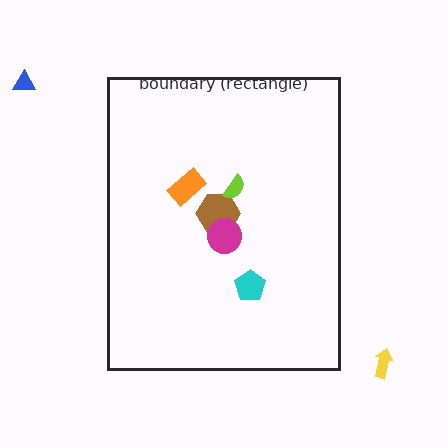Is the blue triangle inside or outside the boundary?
Outside.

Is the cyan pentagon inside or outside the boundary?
Inside.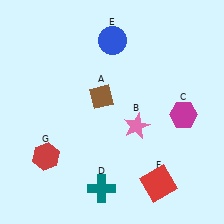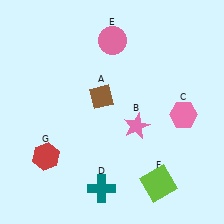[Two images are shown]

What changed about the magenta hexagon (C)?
In Image 1, C is magenta. In Image 2, it changed to pink.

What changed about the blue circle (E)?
In Image 1, E is blue. In Image 2, it changed to pink.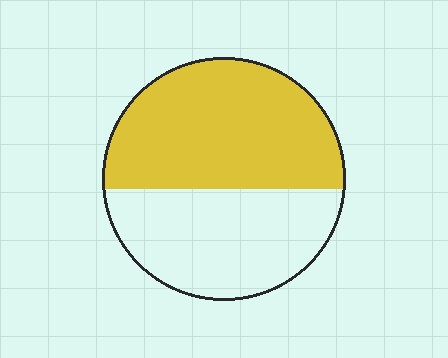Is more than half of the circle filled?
Yes.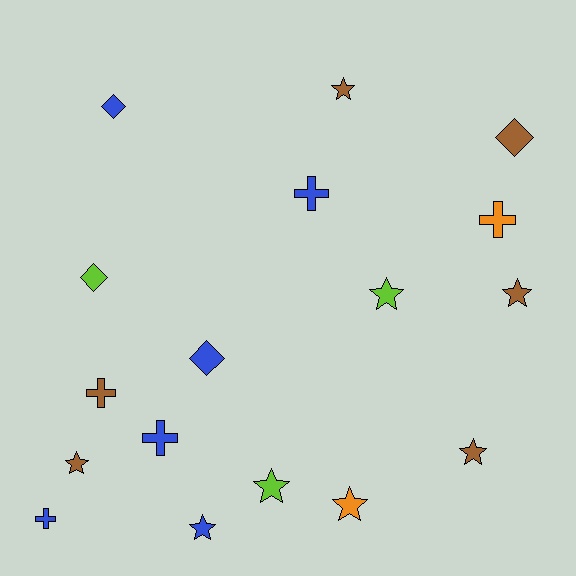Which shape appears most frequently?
Star, with 8 objects.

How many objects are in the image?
There are 17 objects.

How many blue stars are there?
There is 1 blue star.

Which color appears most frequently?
Brown, with 6 objects.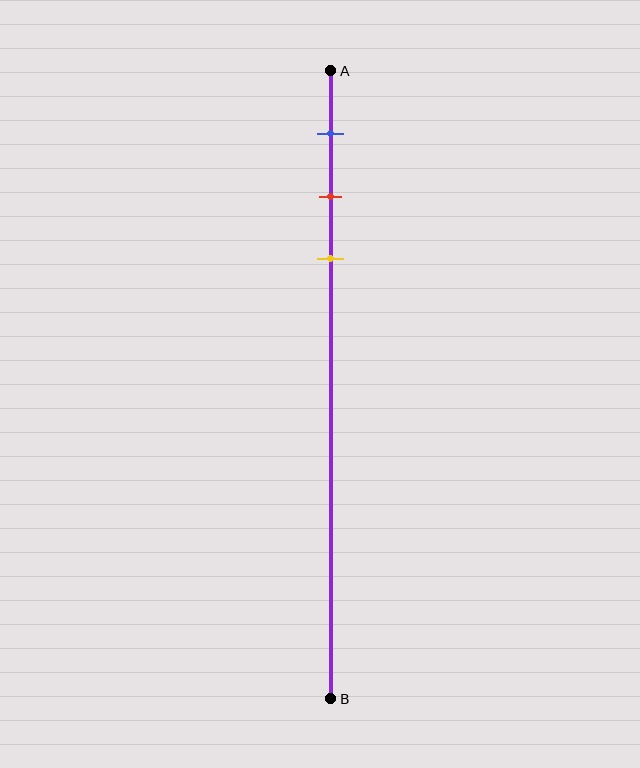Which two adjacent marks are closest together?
The red and yellow marks are the closest adjacent pair.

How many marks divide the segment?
There are 3 marks dividing the segment.